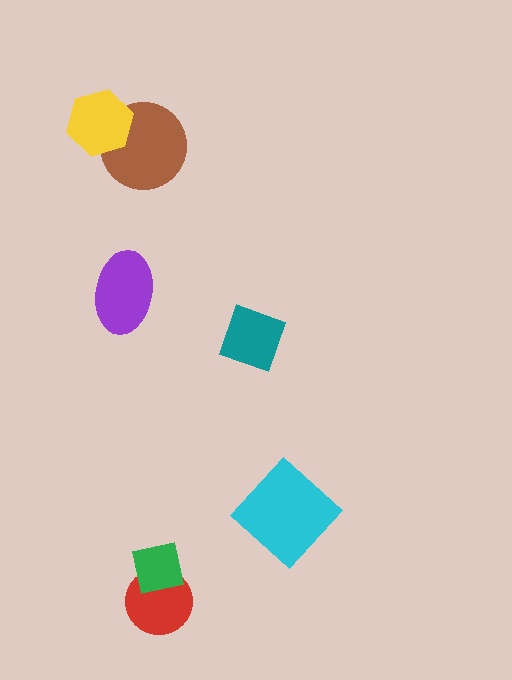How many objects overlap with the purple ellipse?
0 objects overlap with the purple ellipse.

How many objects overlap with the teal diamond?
0 objects overlap with the teal diamond.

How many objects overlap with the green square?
1 object overlaps with the green square.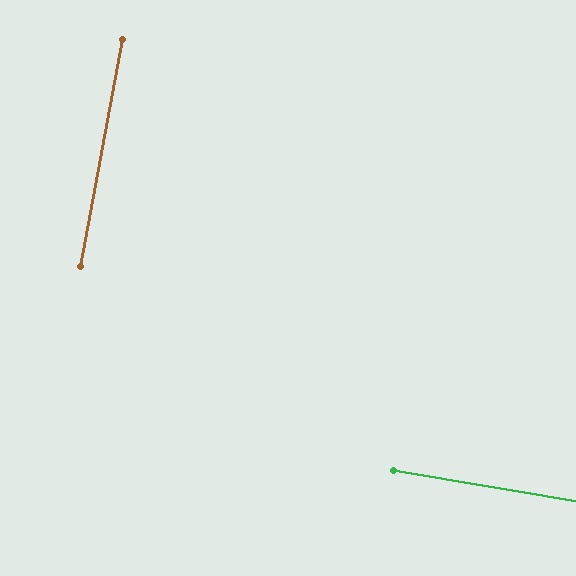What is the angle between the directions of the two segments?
Approximately 89 degrees.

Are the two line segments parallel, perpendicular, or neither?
Perpendicular — they meet at approximately 89°.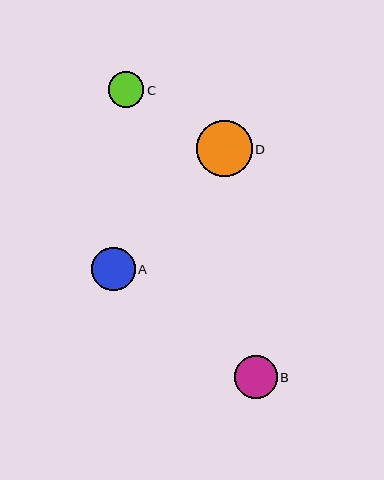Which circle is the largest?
Circle D is the largest with a size of approximately 56 pixels.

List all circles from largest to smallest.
From largest to smallest: D, A, B, C.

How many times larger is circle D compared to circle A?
Circle D is approximately 1.3 times the size of circle A.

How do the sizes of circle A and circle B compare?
Circle A and circle B are approximately the same size.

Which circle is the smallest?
Circle C is the smallest with a size of approximately 35 pixels.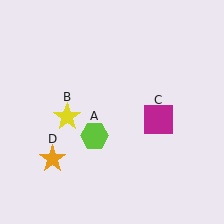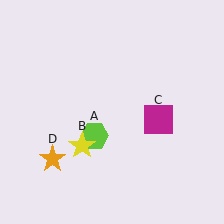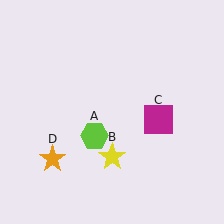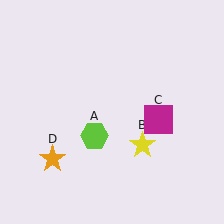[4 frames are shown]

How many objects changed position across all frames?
1 object changed position: yellow star (object B).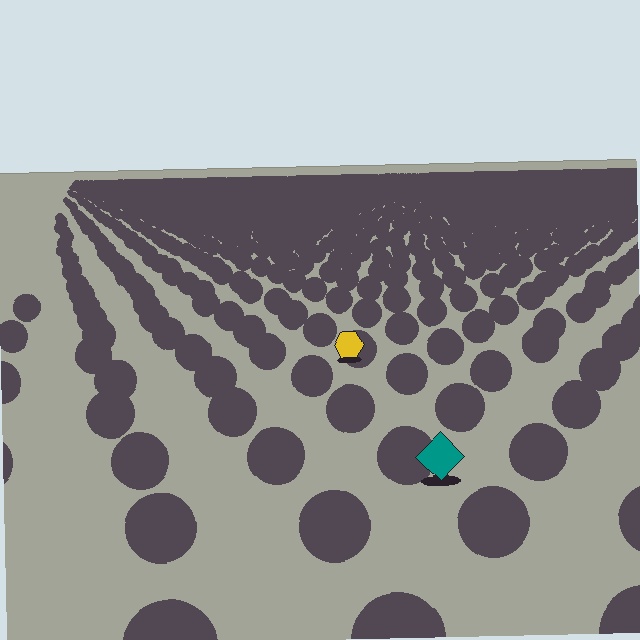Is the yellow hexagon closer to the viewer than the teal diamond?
No. The teal diamond is closer — you can tell from the texture gradient: the ground texture is coarser near it.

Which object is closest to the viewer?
The teal diamond is closest. The texture marks near it are larger and more spread out.